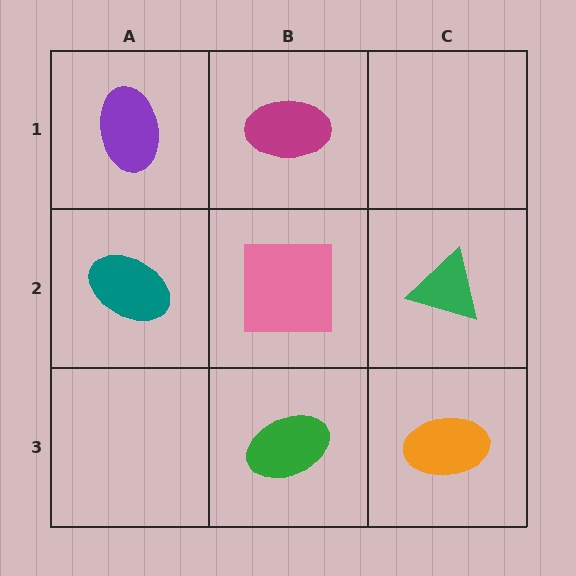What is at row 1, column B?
A magenta ellipse.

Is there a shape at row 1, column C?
No, that cell is empty.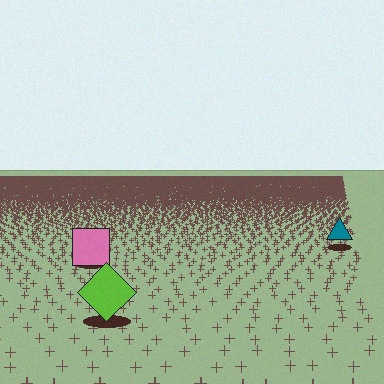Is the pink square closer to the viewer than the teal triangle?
Yes. The pink square is closer — you can tell from the texture gradient: the ground texture is coarser near it.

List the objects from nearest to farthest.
From nearest to farthest: the lime diamond, the pink square, the teal triangle.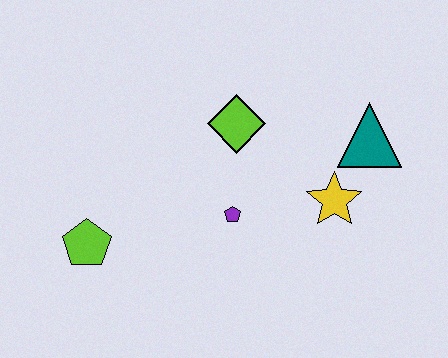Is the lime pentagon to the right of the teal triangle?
No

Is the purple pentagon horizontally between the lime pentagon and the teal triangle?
Yes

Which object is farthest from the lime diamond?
The lime pentagon is farthest from the lime diamond.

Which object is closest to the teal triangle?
The yellow star is closest to the teal triangle.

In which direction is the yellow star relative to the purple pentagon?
The yellow star is to the right of the purple pentagon.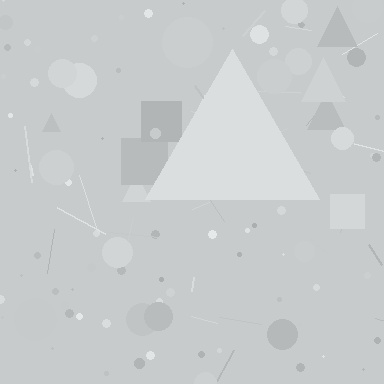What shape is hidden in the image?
A triangle is hidden in the image.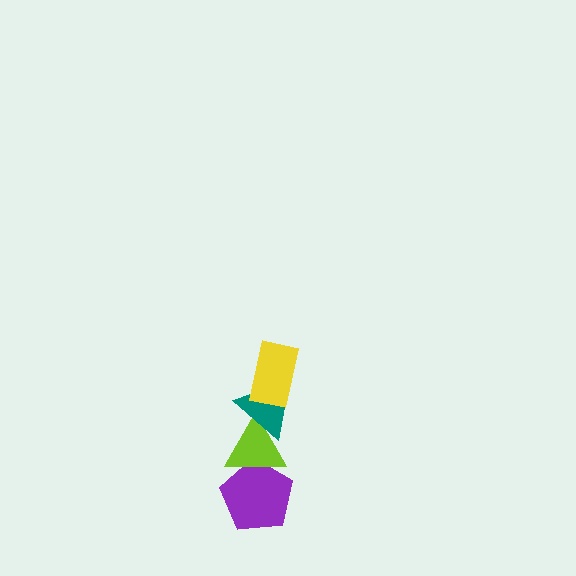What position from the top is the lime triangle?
The lime triangle is 3rd from the top.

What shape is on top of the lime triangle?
The teal triangle is on top of the lime triangle.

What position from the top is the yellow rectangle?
The yellow rectangle is 1st from the top.